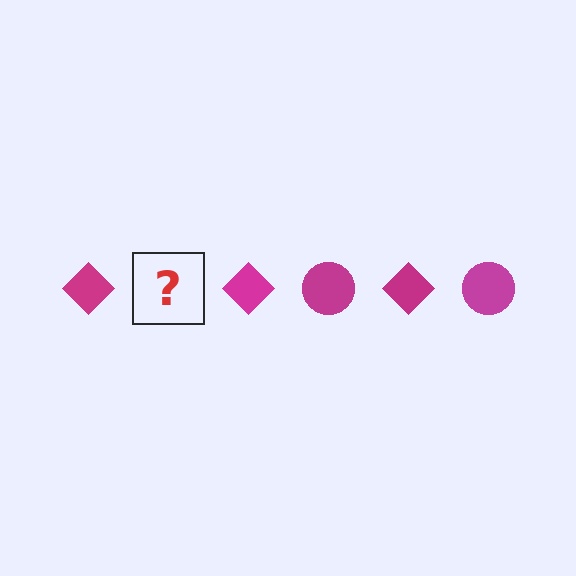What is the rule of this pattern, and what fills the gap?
The rule is that the pattern cycles through diamond, circle shapes in magenta. The gap should be filled with a magenta circle.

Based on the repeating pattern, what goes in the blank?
The blank should be a magenta circle.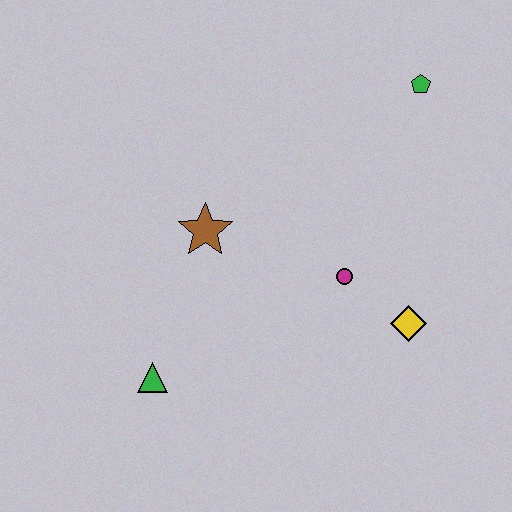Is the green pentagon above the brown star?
Yes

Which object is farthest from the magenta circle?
The green triangle is farthest from the magenta circle.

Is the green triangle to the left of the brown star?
Yes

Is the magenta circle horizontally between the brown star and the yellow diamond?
Yes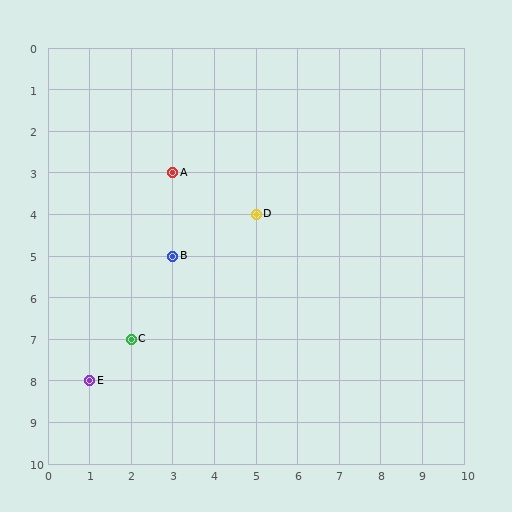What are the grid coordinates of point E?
Point E is at grid coordinates (1, 8).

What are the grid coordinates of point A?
Point A is at grid coordinates (3, 3).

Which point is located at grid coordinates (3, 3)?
Point A is at (3, 3).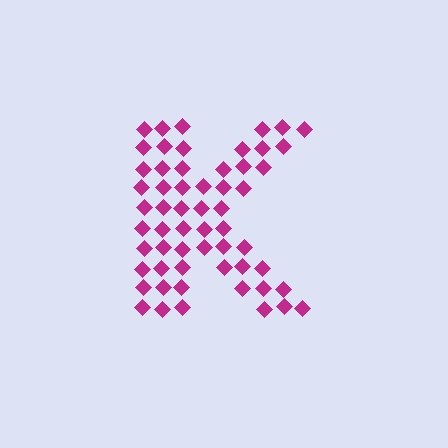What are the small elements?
The small elements are diamonds.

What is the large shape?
The large shape is the letter K.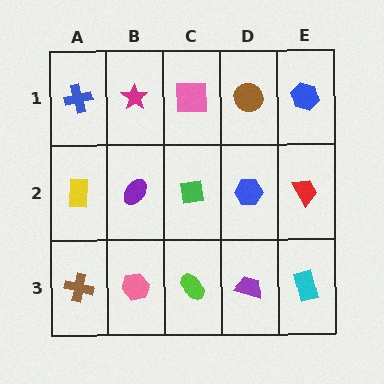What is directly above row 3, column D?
A blue hexagon.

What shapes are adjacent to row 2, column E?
A blue hexagon (row 1, column E), a cyan rectangle (row 3, column E), a blue hexagon (row 2, column D).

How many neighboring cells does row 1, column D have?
3.